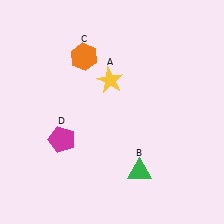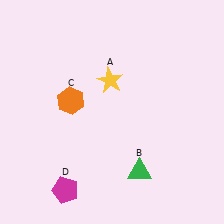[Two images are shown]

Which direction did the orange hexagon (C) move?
The orange hexagon (C) moved down.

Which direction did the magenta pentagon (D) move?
The magenta pentagon (D) moved down.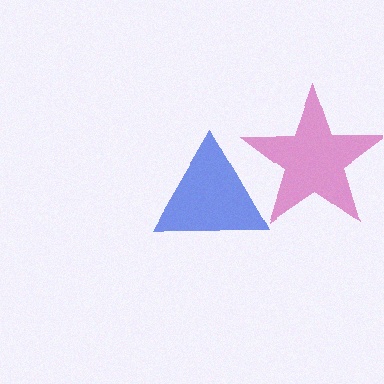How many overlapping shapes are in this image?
There are 2 overlapping shapes in the image.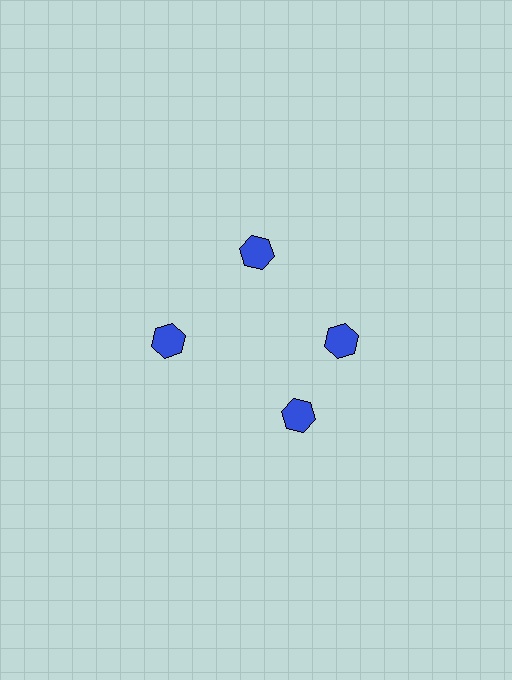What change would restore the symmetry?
The symmetry would be restored by rotating it back into even spacing with its neighbors so that all 4 hexagons sit at equal angles and equal distance from the center.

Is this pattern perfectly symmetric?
No. The 4 blue hexagons are arranged in a ring, but one element near the 6 o'clock position is rotated out of alignment along the ring, breaking the 4-fold rotational symmetry.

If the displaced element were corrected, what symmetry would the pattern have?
It would have 4-fold rotational symmetry — the pattern would map onto itself every 90 degrees.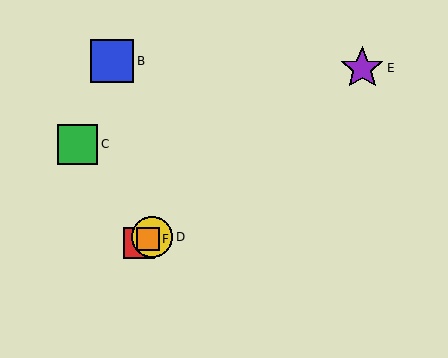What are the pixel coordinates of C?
Object C is at (78, 144).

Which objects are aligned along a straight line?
Objects A, D, F are aligned along a straight line.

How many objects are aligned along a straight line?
3 objects (A, D, F) are aligned along a straight line.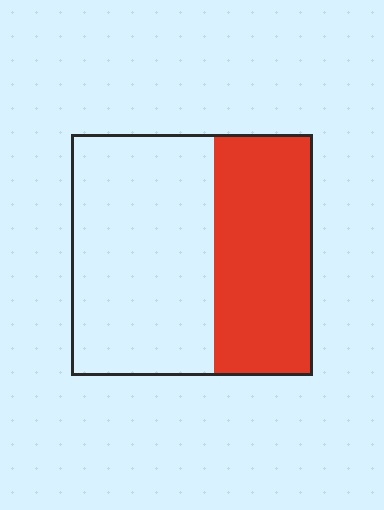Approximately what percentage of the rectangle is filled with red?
Approximately 40%.